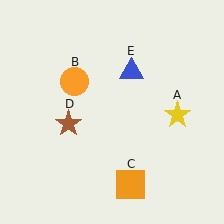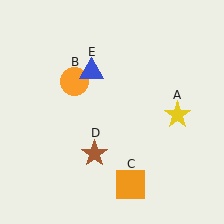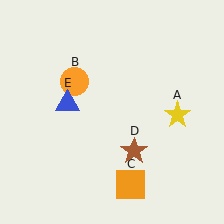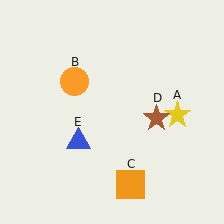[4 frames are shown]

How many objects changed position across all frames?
2 objects changed position: brown star (object D), blue triangle (object E).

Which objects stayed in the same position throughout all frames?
Yellow star (object A) and orange circle (object B) and orange square (object C) remained stationary.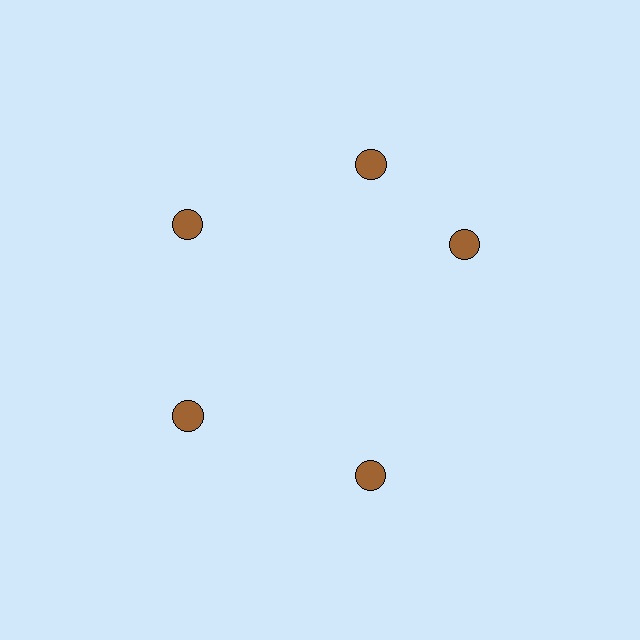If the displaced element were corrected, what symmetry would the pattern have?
It would have 5-fold rotational symmetry — the pattern would map onto itself every 72 degrees.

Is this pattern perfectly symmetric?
No. The 5 brown circles are arranged in a ring, but one element near the 3 o'clock position is rotated out of alignment along the ring, breaking the 5-fold rotational symmetry.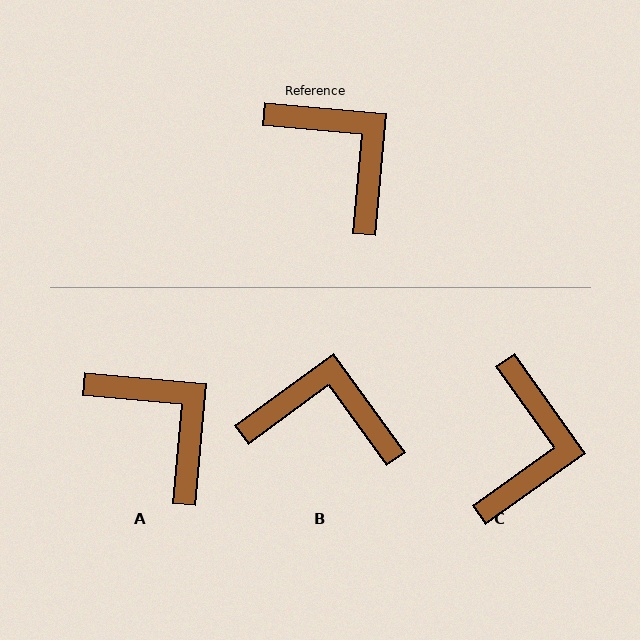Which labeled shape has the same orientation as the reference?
A.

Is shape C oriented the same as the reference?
No, it is off by about 49 degrees.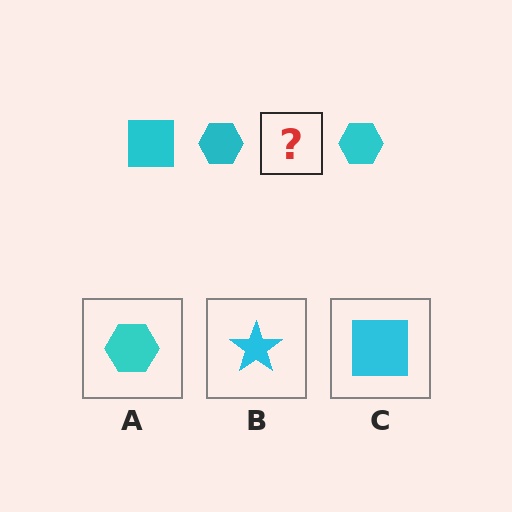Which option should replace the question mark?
Option C.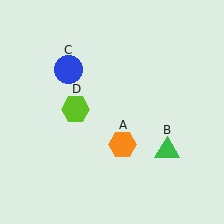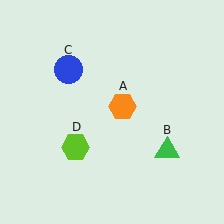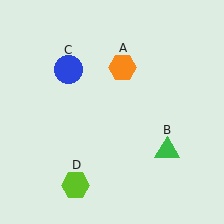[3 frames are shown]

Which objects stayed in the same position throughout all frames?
Green triangle (object B) and blue circle (object C) remained stationary.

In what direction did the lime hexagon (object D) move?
The lime hexagon (object D) moved down.